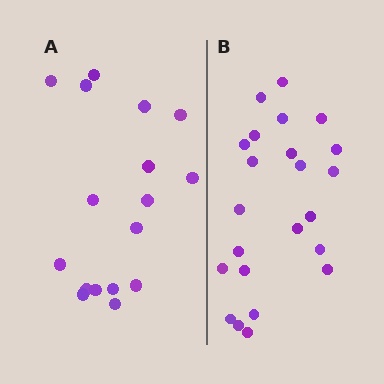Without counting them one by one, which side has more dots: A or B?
Region B (the right region) has more dots.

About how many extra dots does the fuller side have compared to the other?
Region B has about 6 more dots than region A.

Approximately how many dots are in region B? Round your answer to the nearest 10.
About 20 dots. (The exact count is 23, which rounds to 20.)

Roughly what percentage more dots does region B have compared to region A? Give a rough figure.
About 35% more.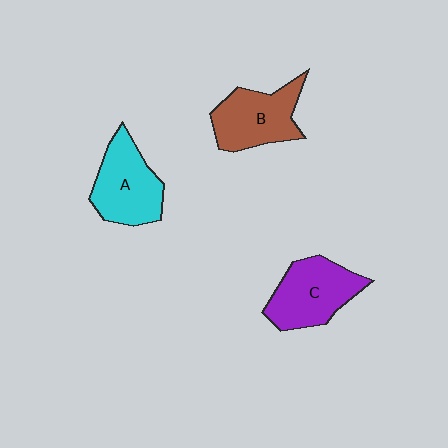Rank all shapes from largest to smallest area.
From largest to smallest: C (purple), A (cyan), B (brown).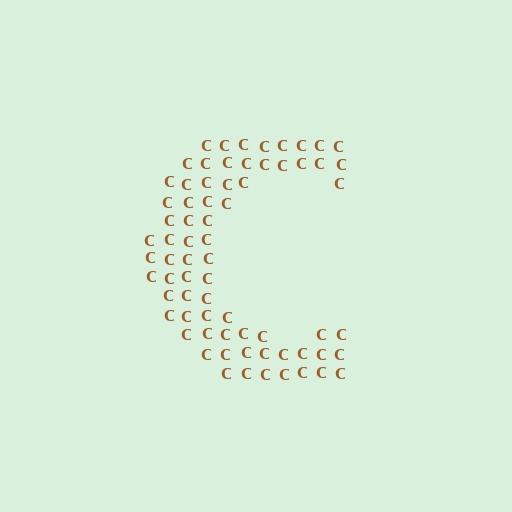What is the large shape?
The large shape is the letter C.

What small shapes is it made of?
It is made of small letter C's.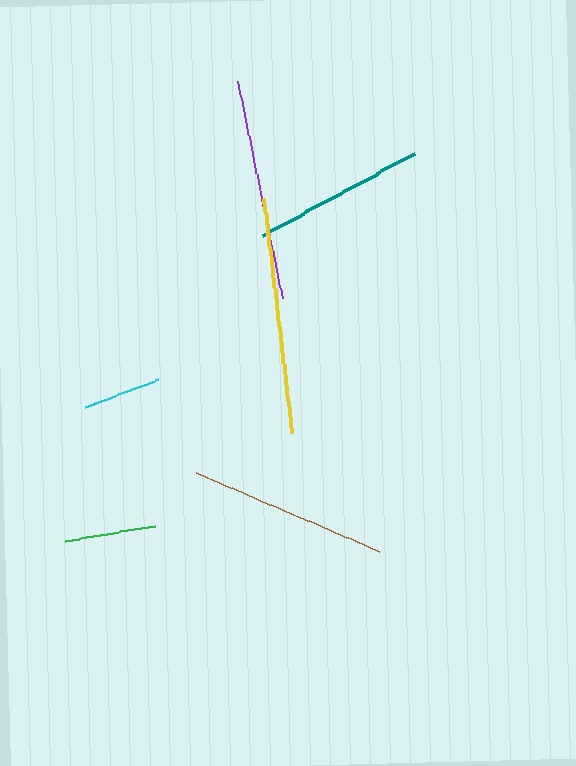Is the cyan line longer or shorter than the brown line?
The brown line is longer than the cyan line.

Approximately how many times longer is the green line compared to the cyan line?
The green line is approximately 1.2 times the length of the cyan line.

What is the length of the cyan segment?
The cyan segment is approximately 79 pixels long.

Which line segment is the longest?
The yellow line is the longest at approximately 238 pixels.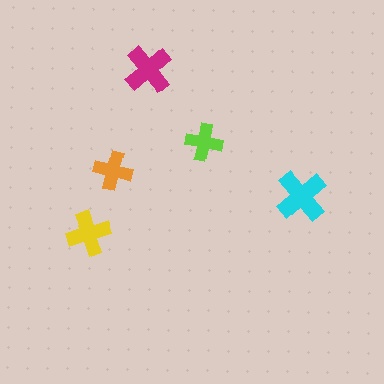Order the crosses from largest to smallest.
the cyan one, the magenta one, the yellow one, the orange one, the lime one.